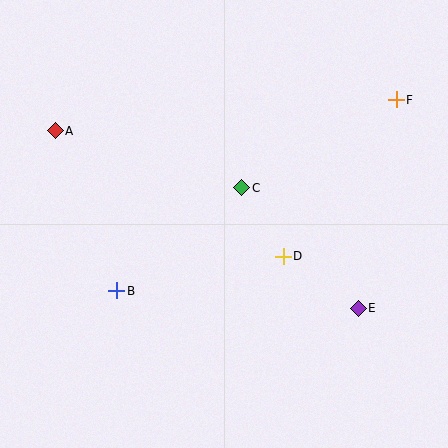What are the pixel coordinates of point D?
Point D is at (283, 256).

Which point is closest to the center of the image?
Point C at (242, 188) is closest to the center.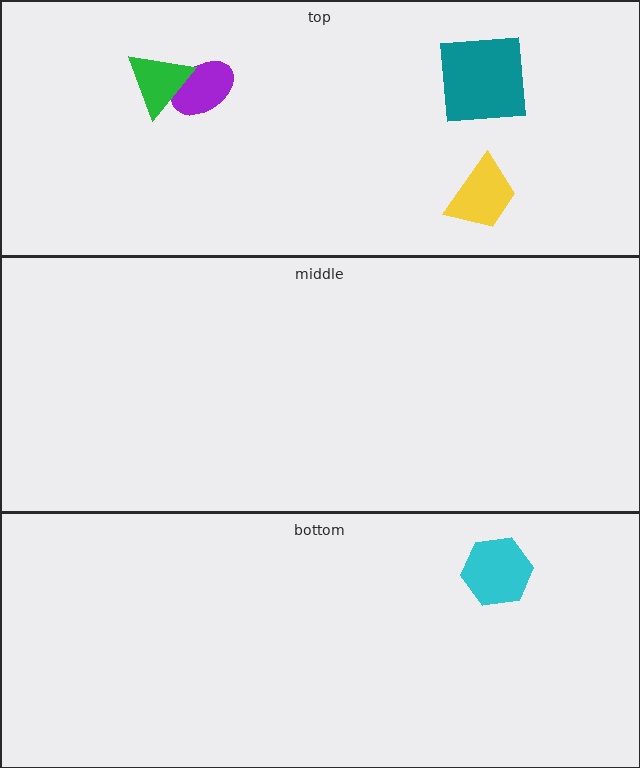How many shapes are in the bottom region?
1.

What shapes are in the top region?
The purple ellipse, the teal square, the yellow trapezoid, the green triangle.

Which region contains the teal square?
The top region.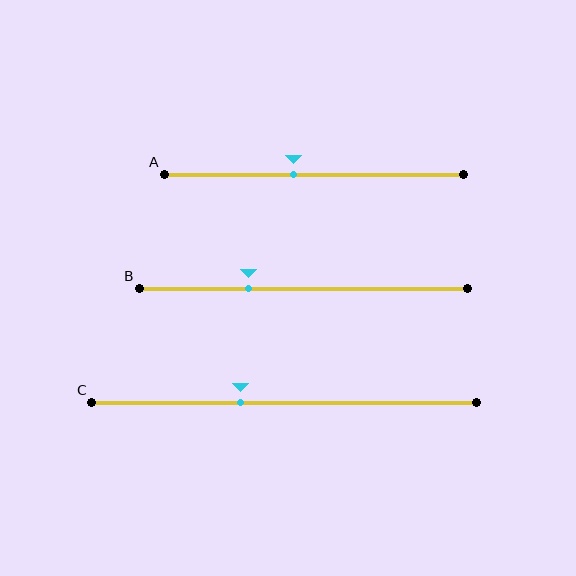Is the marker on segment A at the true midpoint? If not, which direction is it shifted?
No, the marker on segment A is shifted to the left by about 7% of the segment length.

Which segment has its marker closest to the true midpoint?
Segment A has its marker closest to the true midpoint.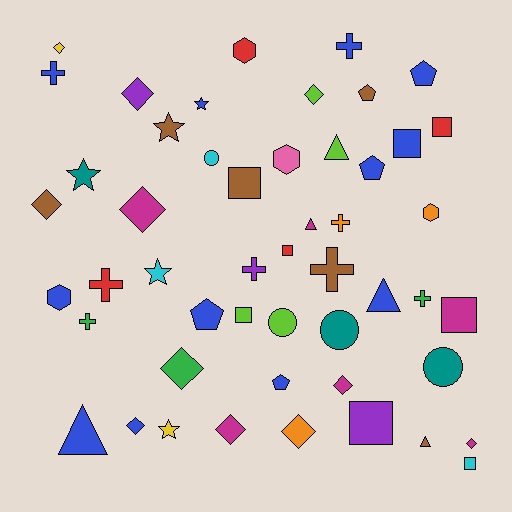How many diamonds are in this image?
There are 11 diamonds.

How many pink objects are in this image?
There is 1 pink object.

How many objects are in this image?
There are 50 objects.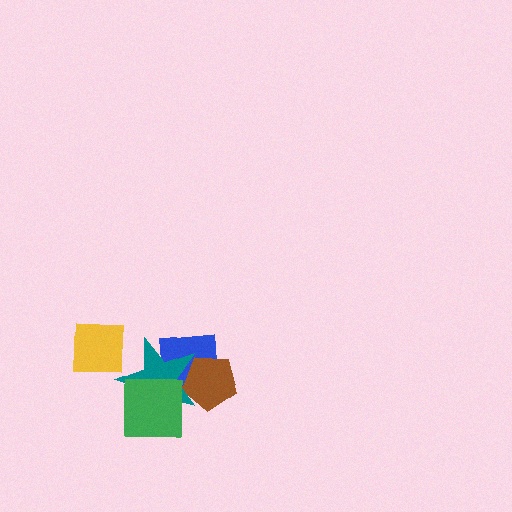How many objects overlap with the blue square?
3 objects overlap with the blue square.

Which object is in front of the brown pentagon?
The teal star is in front of the brown pentagon.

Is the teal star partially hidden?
Yes, it is partially covered by another shape.